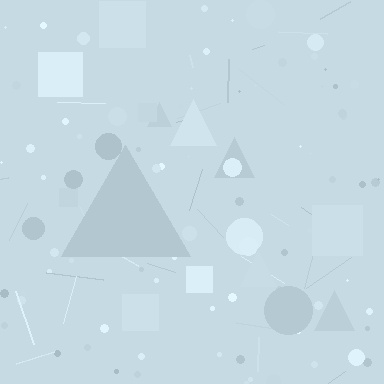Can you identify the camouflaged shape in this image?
The camouflaged shape is a triangle.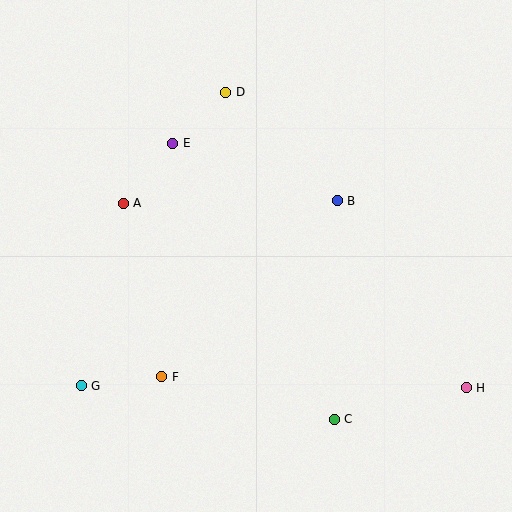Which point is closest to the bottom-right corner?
Point H is closest to the bottom-right corner.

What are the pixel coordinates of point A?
Point A is at (123, 203).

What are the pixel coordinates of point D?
Point D is at (226, 92).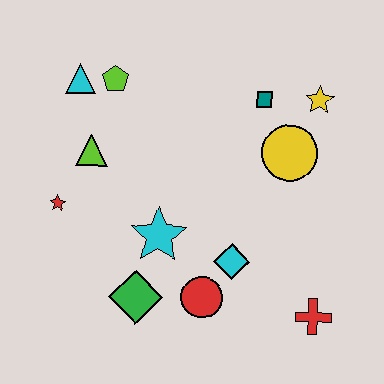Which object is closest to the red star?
The lime triangle is closest to the red star.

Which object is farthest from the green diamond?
The yellow star is farthest from the green diamond.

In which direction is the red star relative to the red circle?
The red star is to the left of the red circle.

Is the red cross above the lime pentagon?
No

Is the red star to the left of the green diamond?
Yes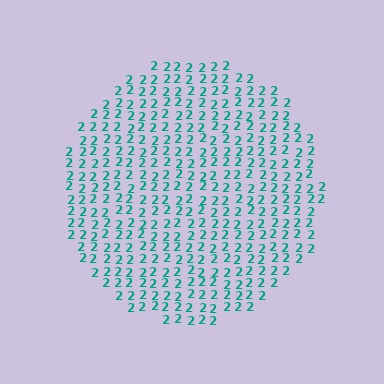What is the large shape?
The large shape is a circle.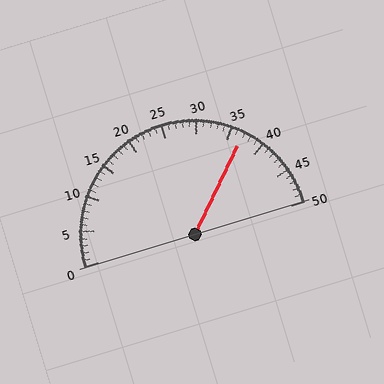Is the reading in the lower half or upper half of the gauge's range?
The reading is in the upper half of the range (0 to 50).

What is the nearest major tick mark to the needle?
The nearest major tick mark is 35.